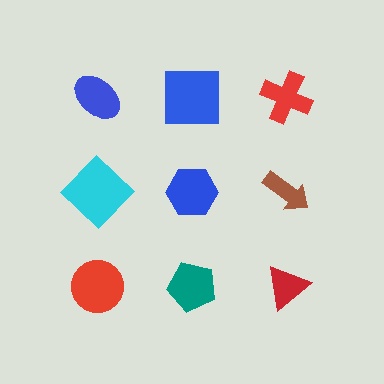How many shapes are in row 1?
3 shapes.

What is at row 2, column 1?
A cyan diamond.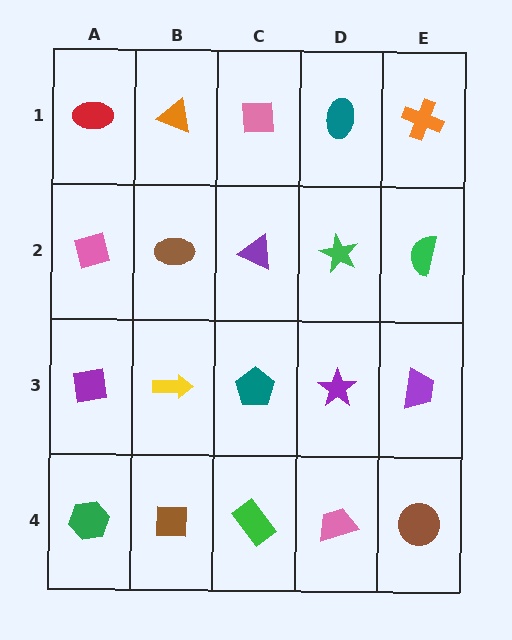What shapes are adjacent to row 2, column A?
A red ellipse (row 1, column A), a purple square (row 3, column A), a brown ellipse (row 2, column B).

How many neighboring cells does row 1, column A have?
2.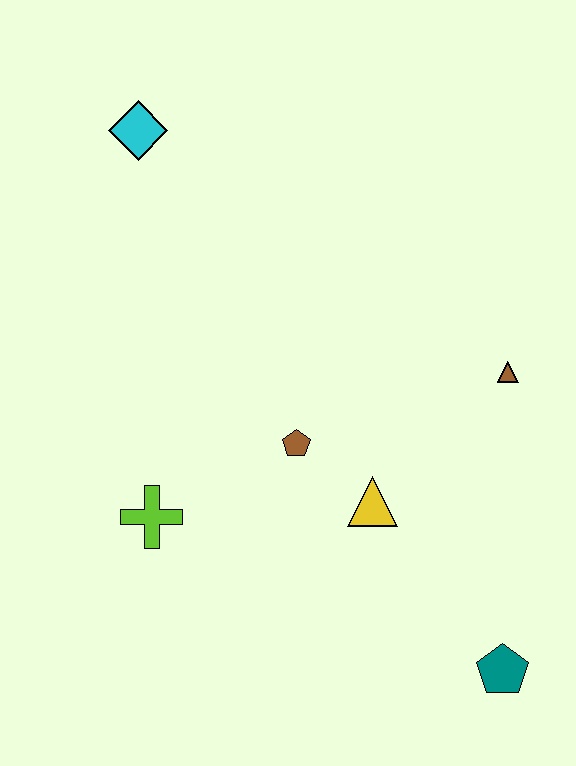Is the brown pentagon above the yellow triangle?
Yes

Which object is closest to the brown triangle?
The yellow triangle is closest to the brown triangle.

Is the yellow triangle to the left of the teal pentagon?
Yes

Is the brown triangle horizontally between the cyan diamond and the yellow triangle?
No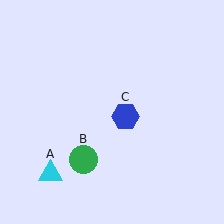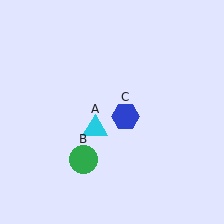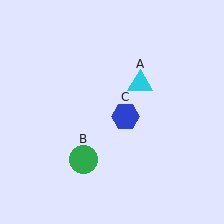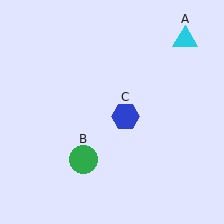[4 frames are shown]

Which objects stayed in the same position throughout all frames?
Green circle (object B) and blue hexagon (object C) remained stationary.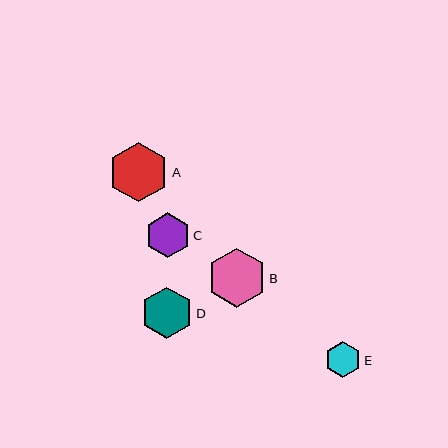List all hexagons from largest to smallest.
From largest to smallest: A, B, D, C, E.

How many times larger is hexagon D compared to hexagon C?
Hexagon D is approximately 1.2 times the size of hexagon C.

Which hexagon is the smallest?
Hexagon E is the smallest with a size of approximately 36 pixels.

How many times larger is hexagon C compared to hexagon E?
Hexagon C is approximately 1.2 times the size of hexagon E.